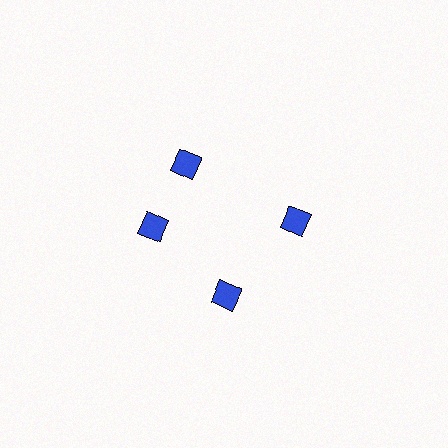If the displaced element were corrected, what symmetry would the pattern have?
It would have 4-fold rotational symmetry — the pattern would map onto itself every 90 degrees.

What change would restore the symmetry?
The symmetry would be restored by rotating it back into even spacing with its neighbors so that all 4 diamonds sit at equal angles and equal distance from the center.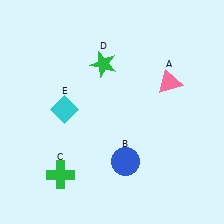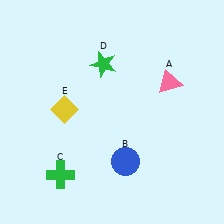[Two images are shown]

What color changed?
The diamond (E) changed from cyan in Image 1 to yellow in Image 2.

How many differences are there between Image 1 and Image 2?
There is 1 difference between the two images.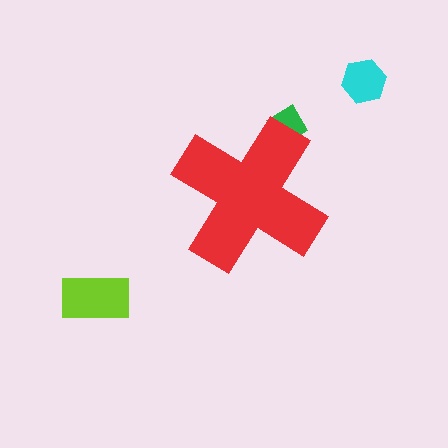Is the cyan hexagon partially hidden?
No, the cyan hexagon is fully visible.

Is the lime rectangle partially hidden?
No, the lime rectangle is fully visible.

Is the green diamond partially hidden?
Yes, the green diamond is partially hidden behind the red cross.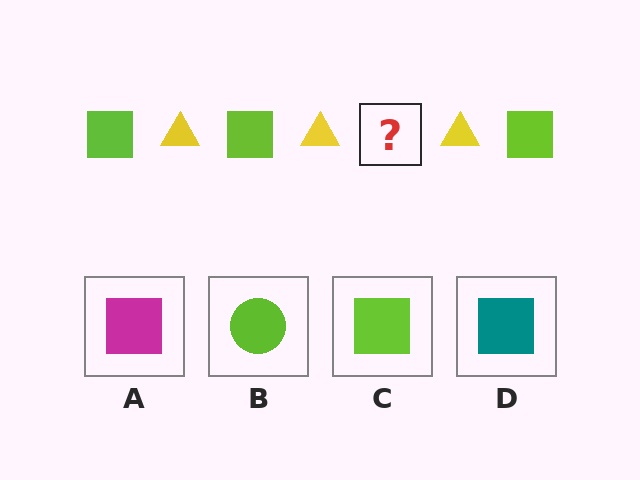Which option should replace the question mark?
Option C.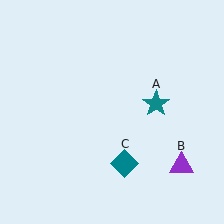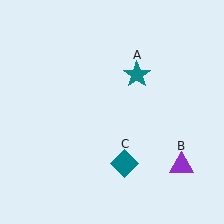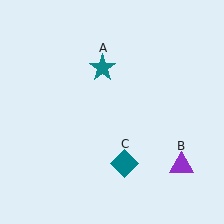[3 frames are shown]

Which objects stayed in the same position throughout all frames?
Purple triangle (object B) and teal diamond (object C) remained stationary.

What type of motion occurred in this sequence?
The teal star (object A) rotated counterclockwise around the center of the scene.